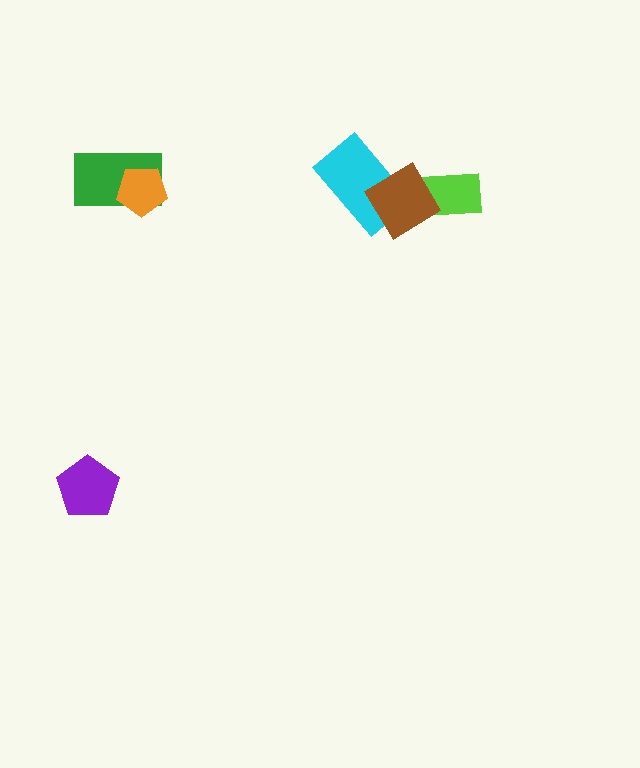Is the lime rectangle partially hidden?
Yes, it is partially covered by another shape.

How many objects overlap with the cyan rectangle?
1 object overlaps with the cyan rectangle.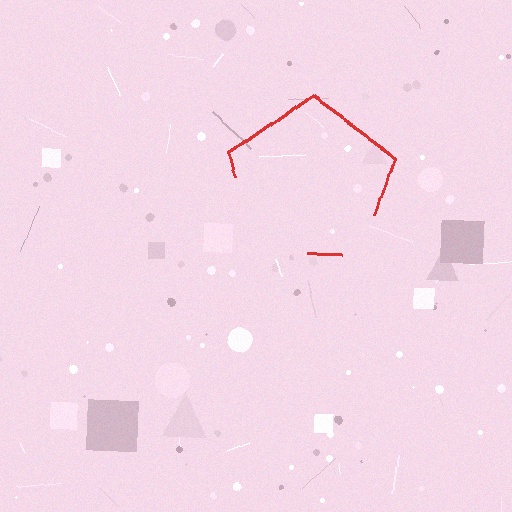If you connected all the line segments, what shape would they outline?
They would outline a pentagon.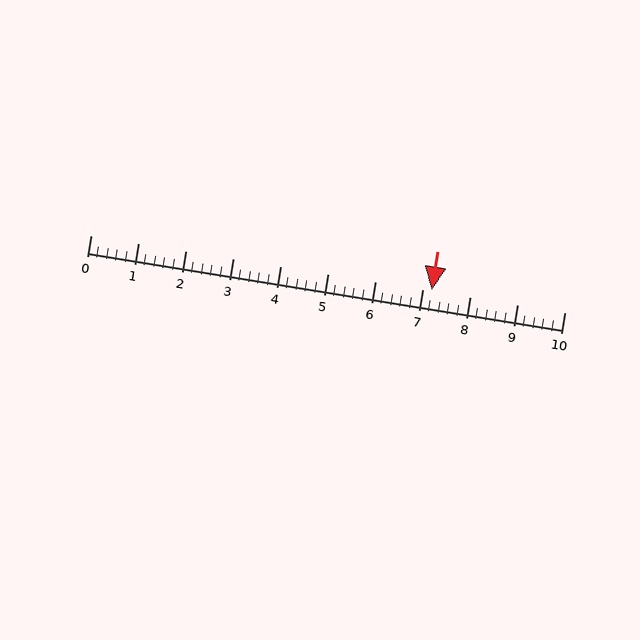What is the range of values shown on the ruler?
The ruler shows values from 0 to 10.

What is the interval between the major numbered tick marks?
The major tick marks are spaced 1 units apart.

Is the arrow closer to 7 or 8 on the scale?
The arrow is closer to 7.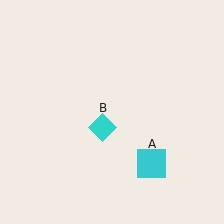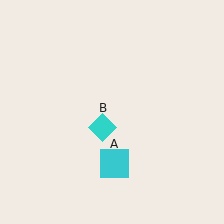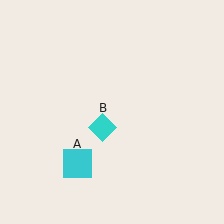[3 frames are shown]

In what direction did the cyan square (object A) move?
The cyan square (object A) moved left.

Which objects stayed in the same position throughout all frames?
Cyan diamond (object B) remained stationary.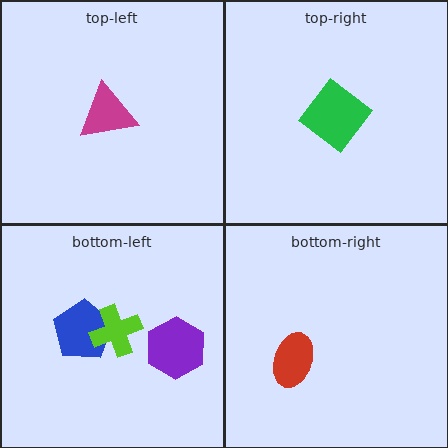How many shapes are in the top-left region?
1.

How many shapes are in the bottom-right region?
1.